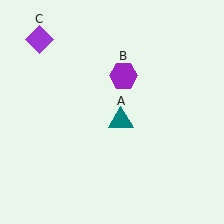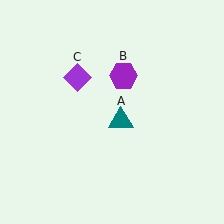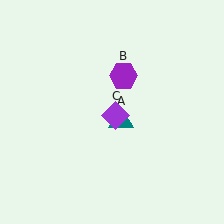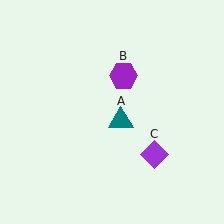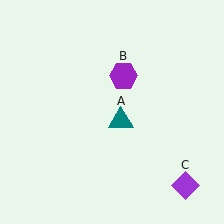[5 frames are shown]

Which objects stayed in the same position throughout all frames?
Teal triangle (object A) and purple hexagon (object B) remained stationary.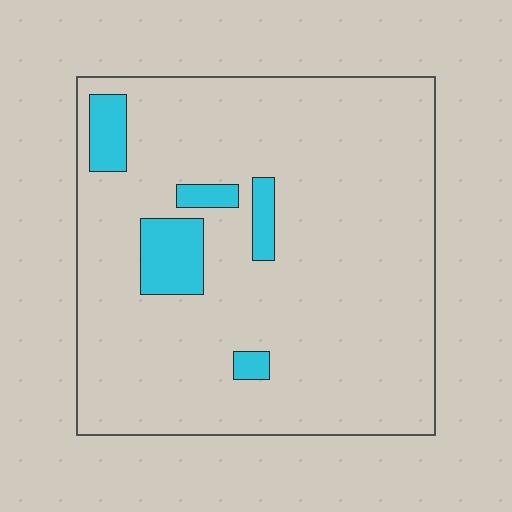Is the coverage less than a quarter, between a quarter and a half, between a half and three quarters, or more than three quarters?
Less than a quarter.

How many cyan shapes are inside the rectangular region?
5.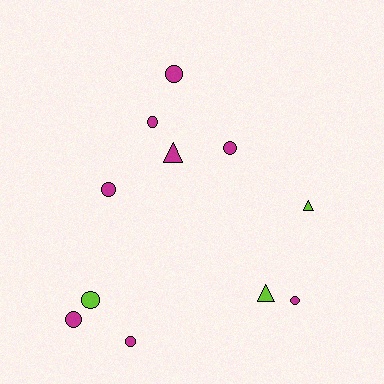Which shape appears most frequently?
Circle, with 8 objects.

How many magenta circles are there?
There are 7 magenta circles.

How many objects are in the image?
There are 11 objects.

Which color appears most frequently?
Magenta, with 8 objects.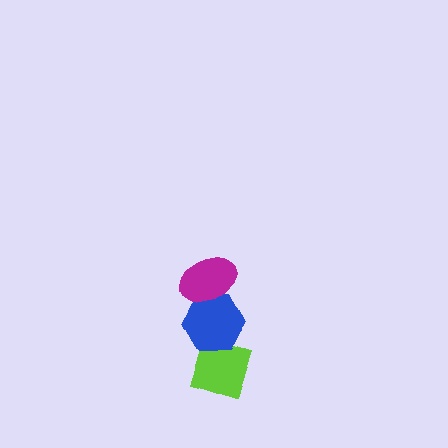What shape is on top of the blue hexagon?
The magenta ellipse is on top of the blue hexagon.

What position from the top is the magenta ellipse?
The magenta ellipse is 1st from the top.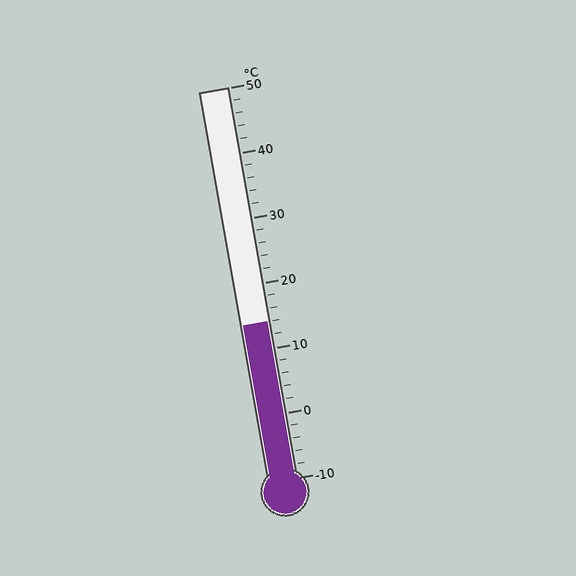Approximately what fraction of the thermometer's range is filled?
The thermometer is filled to approximately 40% of its range.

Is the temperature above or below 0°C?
The temperature is above 0°C.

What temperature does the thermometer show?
The thermometer shows approximately 14°C.